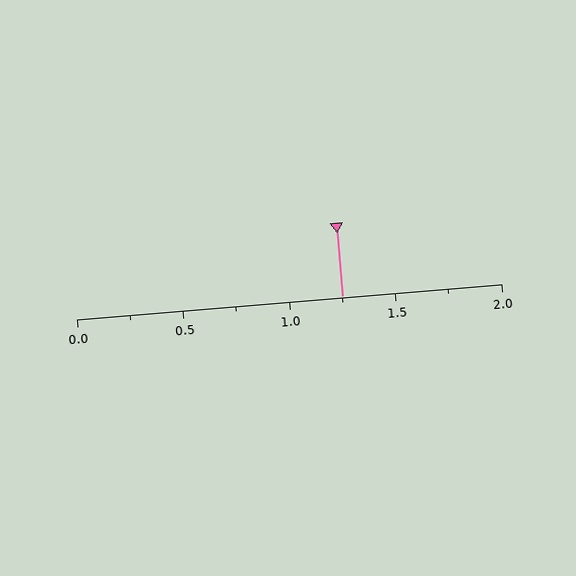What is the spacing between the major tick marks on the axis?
The major ticks are spaced 0.5 apart.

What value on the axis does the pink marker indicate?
The marker indicates approximately 1.25.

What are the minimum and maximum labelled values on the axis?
The axis runs from 0.0 to 2.0.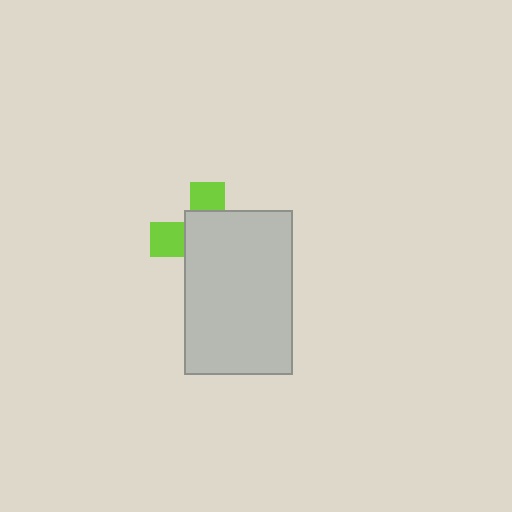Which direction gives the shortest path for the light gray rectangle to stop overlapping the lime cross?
Moving toward the lower-right gives the shortest separation.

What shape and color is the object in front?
The object in front is a light gray rectangle.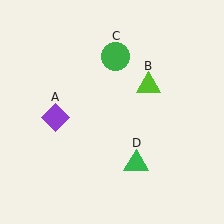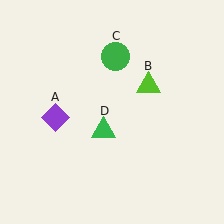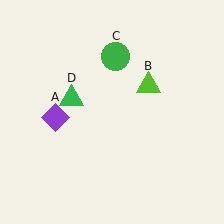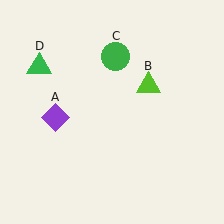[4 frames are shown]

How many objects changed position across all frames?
1 object changed position: green triangle (object D).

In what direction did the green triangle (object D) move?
The green triangle (object D) moved up and to the left.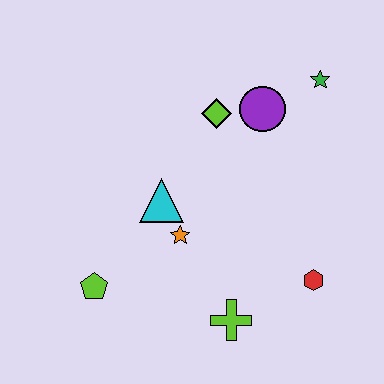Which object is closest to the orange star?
The cyan triangle is closest to the orange star.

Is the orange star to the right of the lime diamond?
No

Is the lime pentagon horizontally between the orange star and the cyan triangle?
No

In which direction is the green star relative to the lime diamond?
The green star is to the right of the lime diamond.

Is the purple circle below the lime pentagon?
No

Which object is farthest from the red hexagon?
The lime pentagon is farthest from the red hexagon.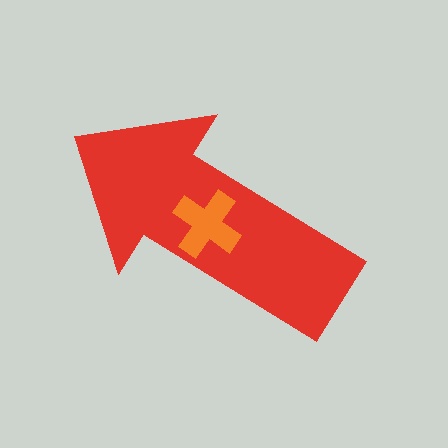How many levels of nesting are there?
2.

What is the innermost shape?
The orange cross.